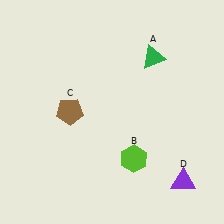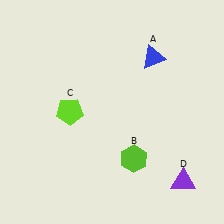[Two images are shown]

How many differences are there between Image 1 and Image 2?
There are 2 differences between the two images.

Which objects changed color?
A changed from green to blue. C changed from brown to lime.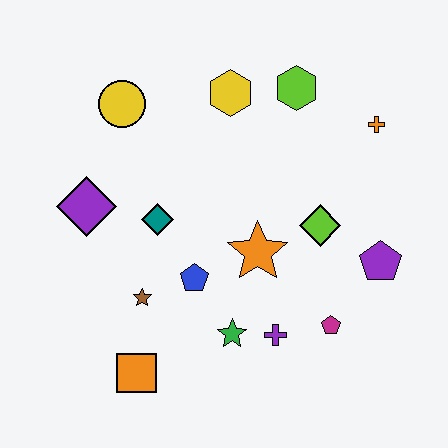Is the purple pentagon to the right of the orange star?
Yes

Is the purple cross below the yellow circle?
Yes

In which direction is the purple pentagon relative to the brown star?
The purple pentagon is to the right of the brown star.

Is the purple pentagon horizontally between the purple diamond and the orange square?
No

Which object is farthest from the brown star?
The orange cross is farthest from the brown star.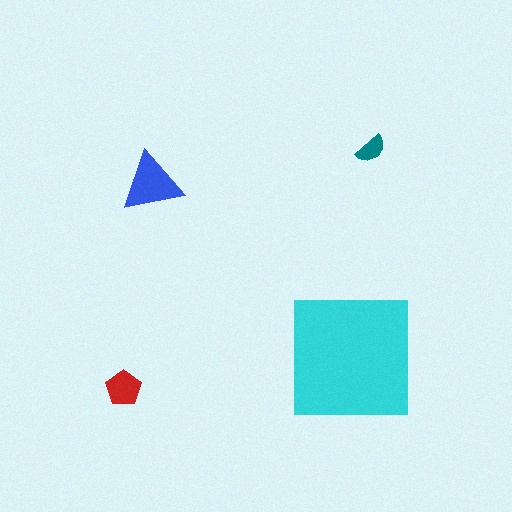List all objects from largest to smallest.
The cyan square, the blue triangle, the red pentagon, the teal semicircle.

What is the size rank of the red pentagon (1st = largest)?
3rd.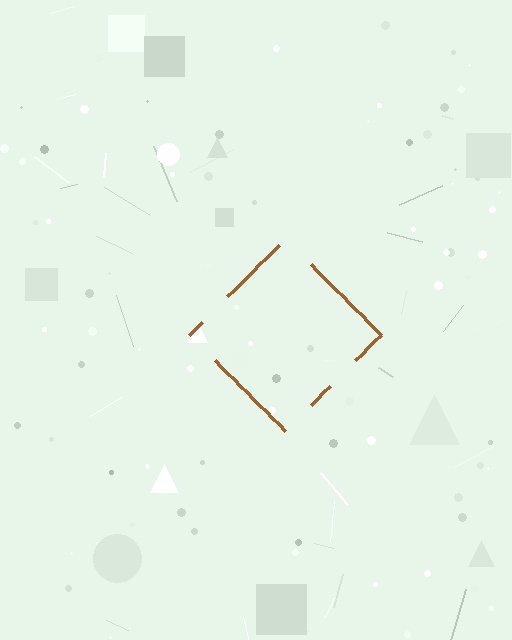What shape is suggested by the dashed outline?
The dashed outline suggests a diamond.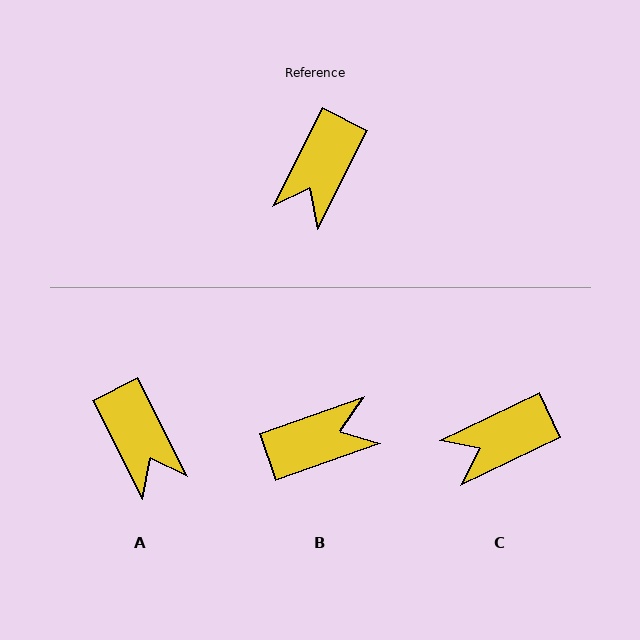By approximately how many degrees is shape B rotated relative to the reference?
Approximately 136 degrees counter-clockwise.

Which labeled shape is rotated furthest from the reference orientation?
B, about 136 degrees away.